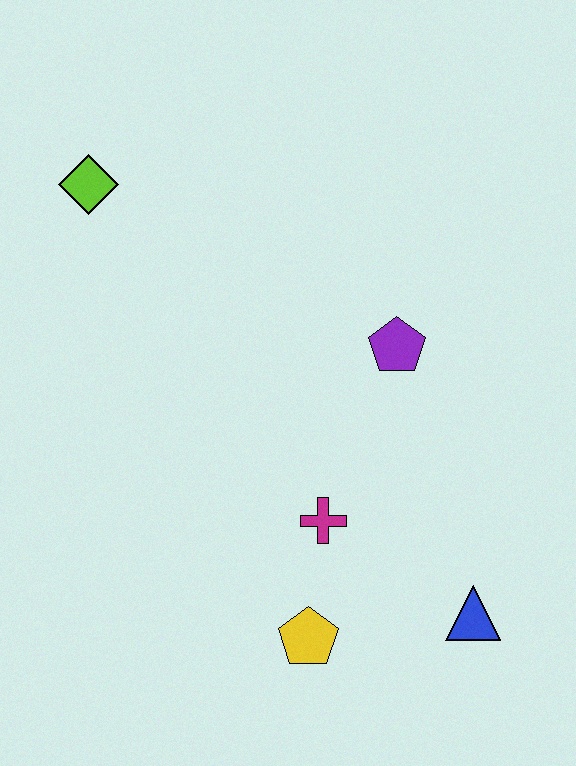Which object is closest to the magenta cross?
The yellow pentagon is closest to the magenta cross.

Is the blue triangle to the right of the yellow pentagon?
Yes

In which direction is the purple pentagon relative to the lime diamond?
The purple pentagon is to the right of the lime diamond.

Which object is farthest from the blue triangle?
The lime diamond is farthest from the blue triangle.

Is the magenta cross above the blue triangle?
Yes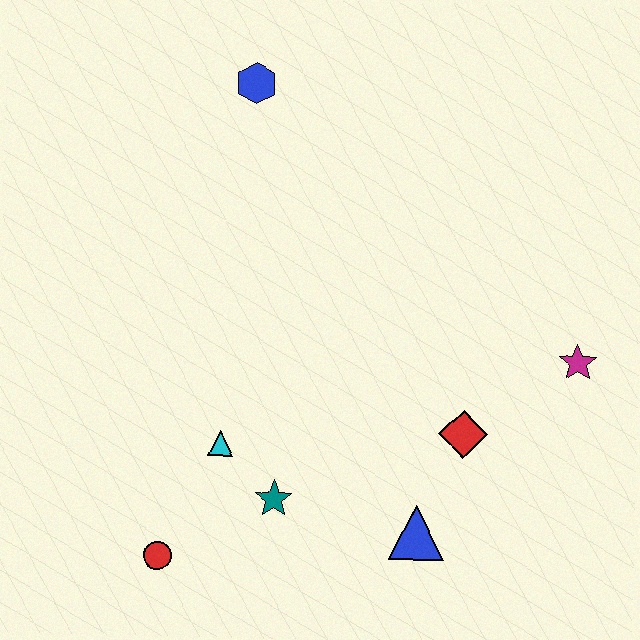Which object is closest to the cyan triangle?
The teal star is closest to the cyan triangle.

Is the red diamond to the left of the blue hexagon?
No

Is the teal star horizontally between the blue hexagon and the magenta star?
Yes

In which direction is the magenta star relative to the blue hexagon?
The magenta star is to the right of the blue hexagon.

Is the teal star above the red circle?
Yes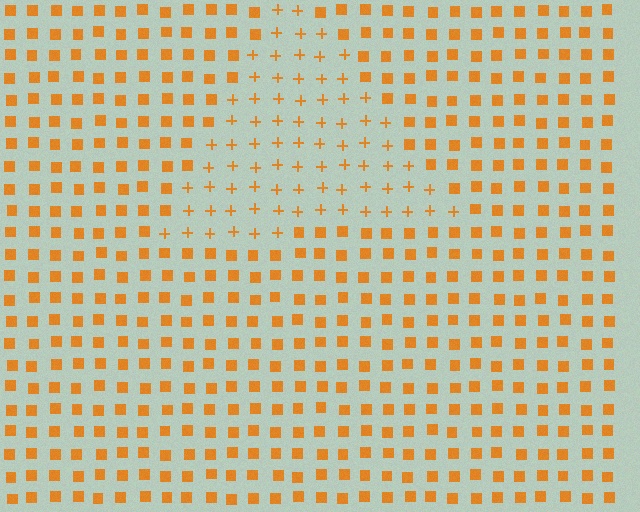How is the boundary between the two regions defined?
The boundary is defined by a change in element shape: plus signs inside vs. squares outside. All elements share the same color and spacing.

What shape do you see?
I see a triangle.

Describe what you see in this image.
The image is filled with small orange elements arranged in a uniform grid. A triangle-shaped region contains plus signs, while the surrounding area contains squares. The boundary is defined purely by the change in element shape.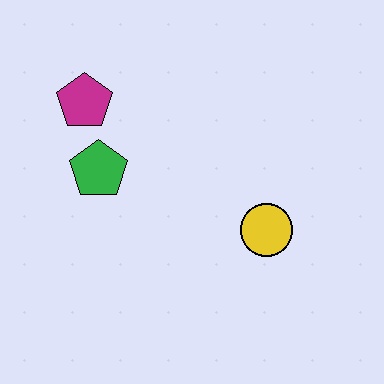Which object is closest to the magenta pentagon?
The green pentagon is closest to the magenta pentagon.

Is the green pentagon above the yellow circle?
Yes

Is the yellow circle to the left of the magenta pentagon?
No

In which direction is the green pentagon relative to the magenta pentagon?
The green pentagon is below the magenta pentagon.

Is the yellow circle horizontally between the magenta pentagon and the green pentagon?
No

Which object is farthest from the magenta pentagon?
The yellow circle is farthest from the magenta pentagon.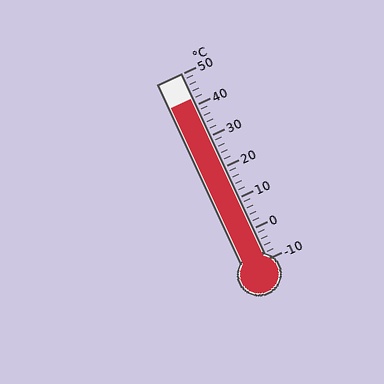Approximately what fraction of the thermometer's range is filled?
The thermometer is filled to approximately 85% of its range.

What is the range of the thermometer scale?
The thermometer scale ranges from -10°C to 50°C.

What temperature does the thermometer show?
The thermometer shows approximately 42°C.